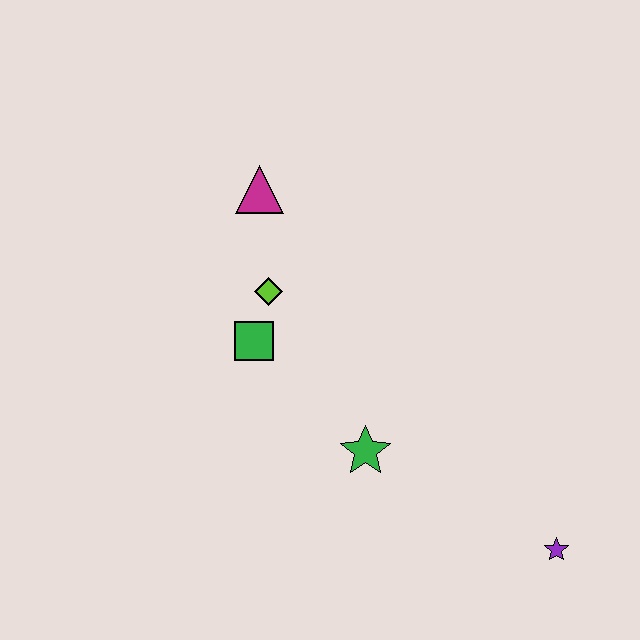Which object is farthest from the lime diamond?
The purple star is farthest from the lime diamond.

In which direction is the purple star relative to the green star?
The purple star is to the right of the green star.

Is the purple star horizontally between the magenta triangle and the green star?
No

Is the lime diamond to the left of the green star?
Yes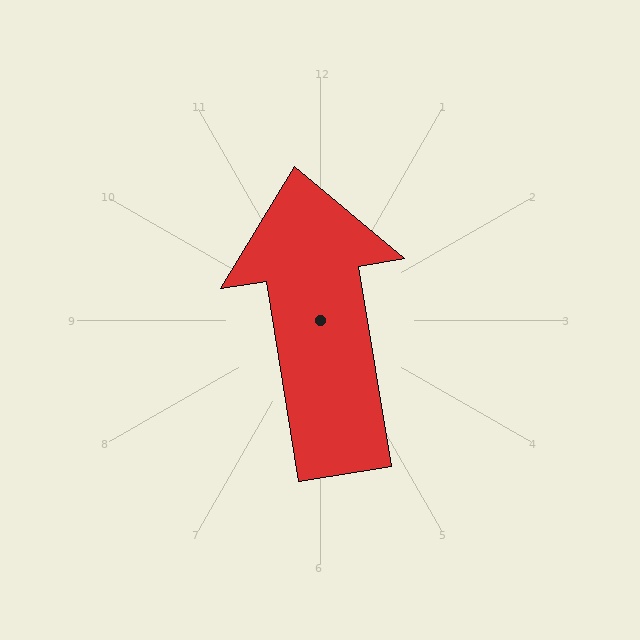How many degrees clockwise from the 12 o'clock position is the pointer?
Approximately 351 degrees.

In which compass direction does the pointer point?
North.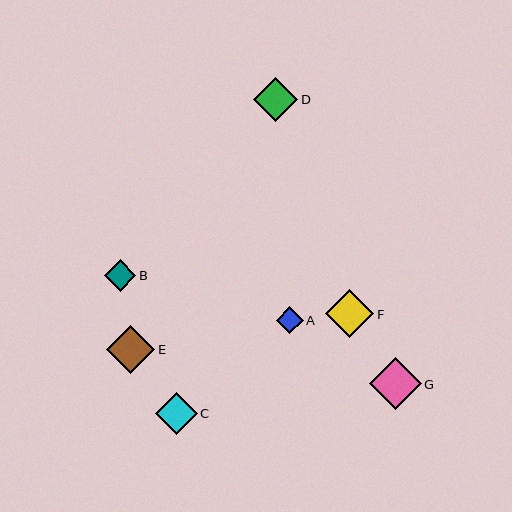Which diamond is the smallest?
Diamond A is the smallest with a size of approximately 27 pixels.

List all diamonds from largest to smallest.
From largest to smallest: G, F, E, D, C, B, A.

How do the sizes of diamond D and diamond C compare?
Diamond D and diamond C are approximately the same size.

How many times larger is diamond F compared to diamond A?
Diamond F is approximately 1.8 times the size of diamond A.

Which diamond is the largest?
Diamond G is the largest with a size of approximately 52 pixels.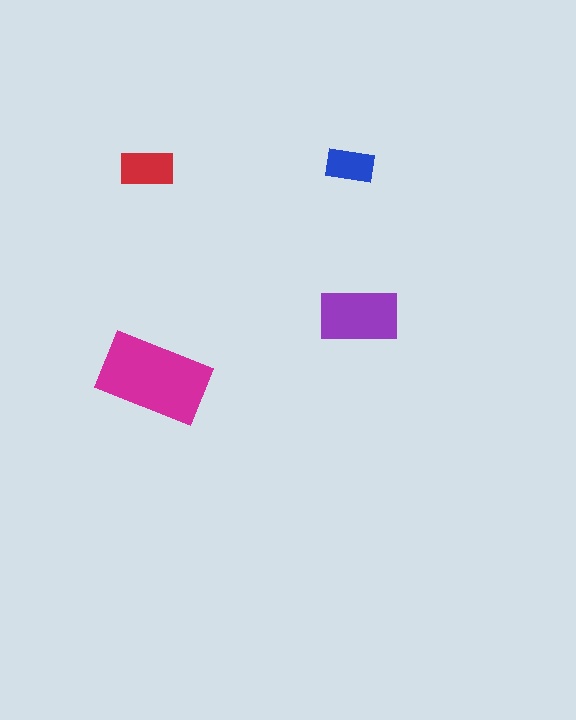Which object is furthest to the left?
The red rectangle is leftmost.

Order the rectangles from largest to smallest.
the magenta one, the purple one, the red one, the blue one.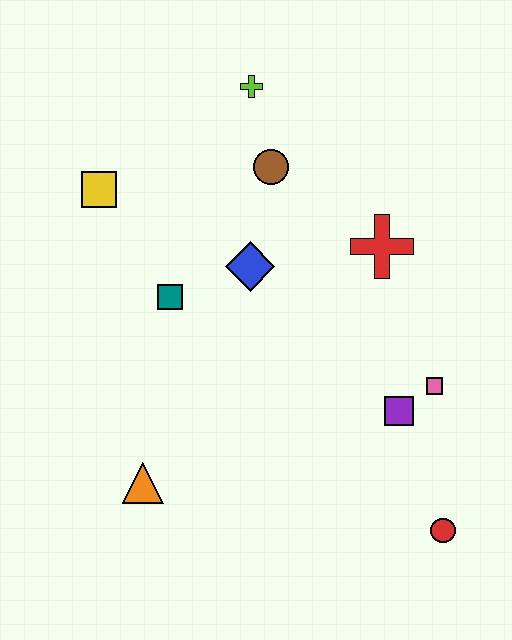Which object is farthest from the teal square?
The red circle is farthest from the teal square.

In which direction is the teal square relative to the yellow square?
The teal square is below the yellow square.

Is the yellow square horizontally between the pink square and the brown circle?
No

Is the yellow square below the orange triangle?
No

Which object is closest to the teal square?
The blue diamond is closest to the teal square.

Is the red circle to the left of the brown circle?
No